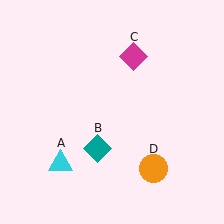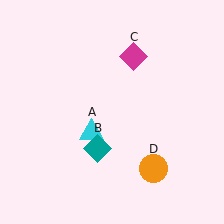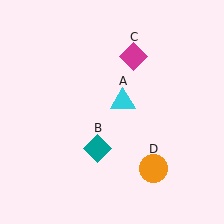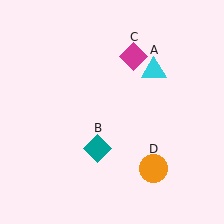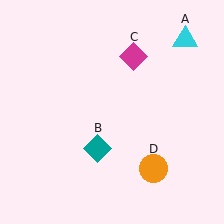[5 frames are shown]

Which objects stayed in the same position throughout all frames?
Teal diamond (object B) and magenta diamond (object C) and orange circle (object D) remained stationary.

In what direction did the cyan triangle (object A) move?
The cyan triangle (object A) moved up and to the right.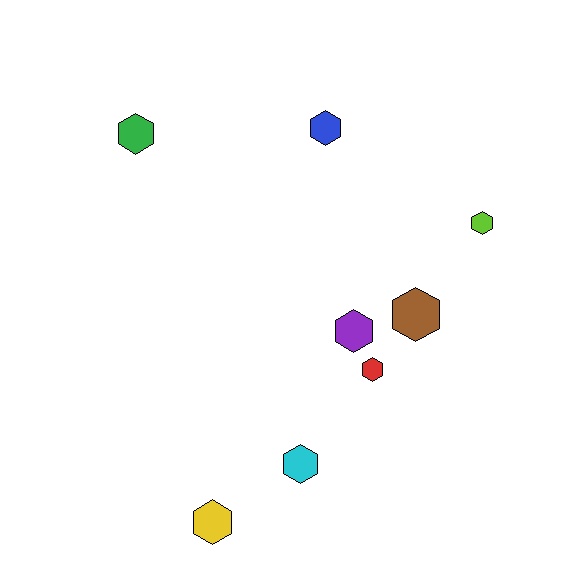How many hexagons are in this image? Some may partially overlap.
There are 8 hexagons.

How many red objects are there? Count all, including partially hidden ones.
There is 1 red object.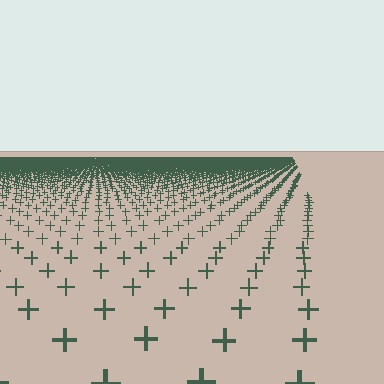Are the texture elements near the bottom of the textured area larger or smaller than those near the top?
Larger. Near the bottom, elements are closer to the viewer and appear at a bigger on-screen size.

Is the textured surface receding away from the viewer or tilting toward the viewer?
The surface is receding away from the viewer. Texture elements get smaller and denser toward the top.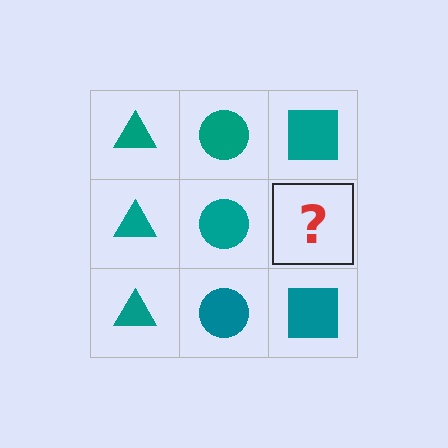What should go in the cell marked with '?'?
The missing cell should contain a teal square.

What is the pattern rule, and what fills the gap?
The rule is that each column has a consistent shape. The gap should be filled with a teal square.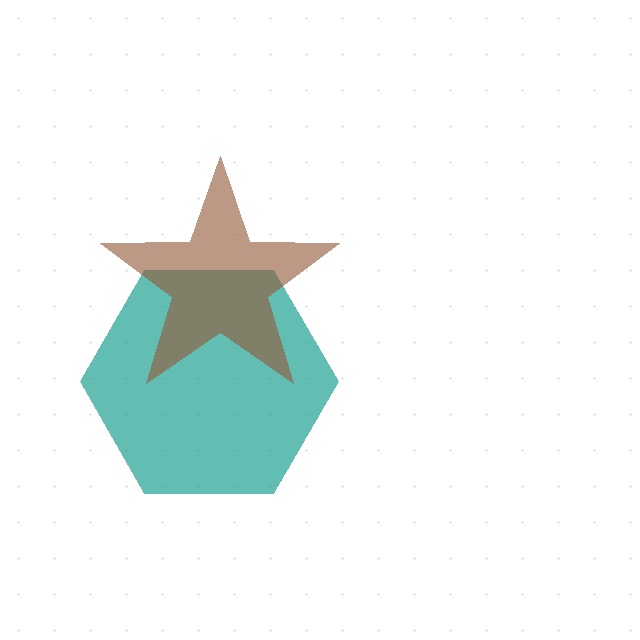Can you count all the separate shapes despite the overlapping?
Yes, there are 2 separate shapes.